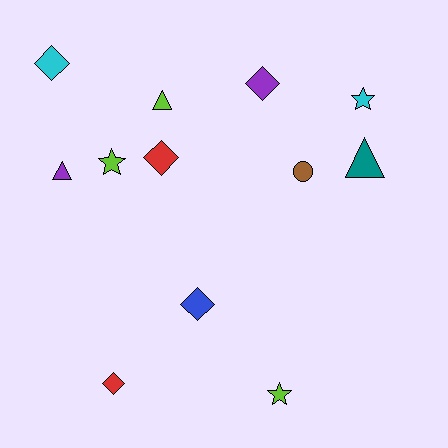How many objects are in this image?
There are 12 objects.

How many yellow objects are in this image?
There are no yellow objects.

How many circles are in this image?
There is 1 circle.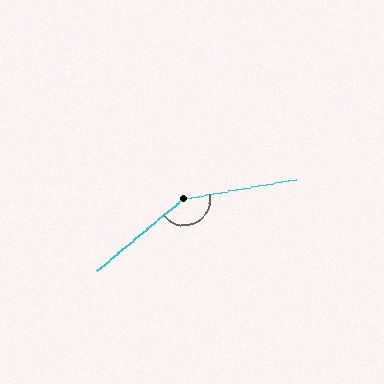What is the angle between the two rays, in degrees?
Approximately 150 degrees.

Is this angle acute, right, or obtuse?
It is obtuse.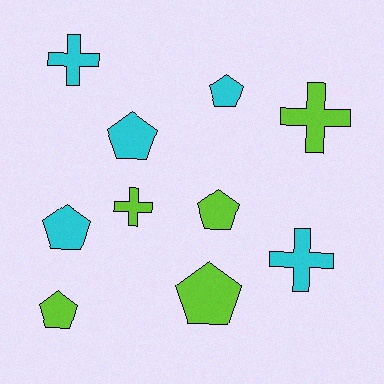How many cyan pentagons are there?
There are 3 cyan pentagons.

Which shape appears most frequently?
Pentagon, with 6 objects.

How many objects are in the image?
There are 10 objects.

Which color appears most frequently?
Lime, with 5 objects.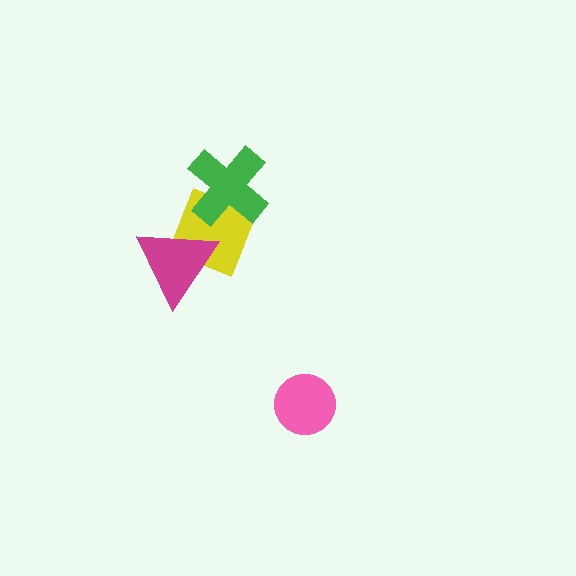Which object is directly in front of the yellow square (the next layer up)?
The green cross is directly in front of the yellow square.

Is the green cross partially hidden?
No, no other shape covers it.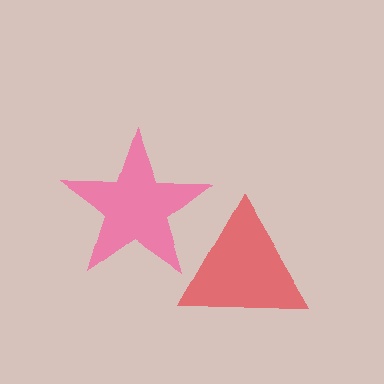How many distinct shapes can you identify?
There are 2 distinct shapes: a red triangle, a pink star.